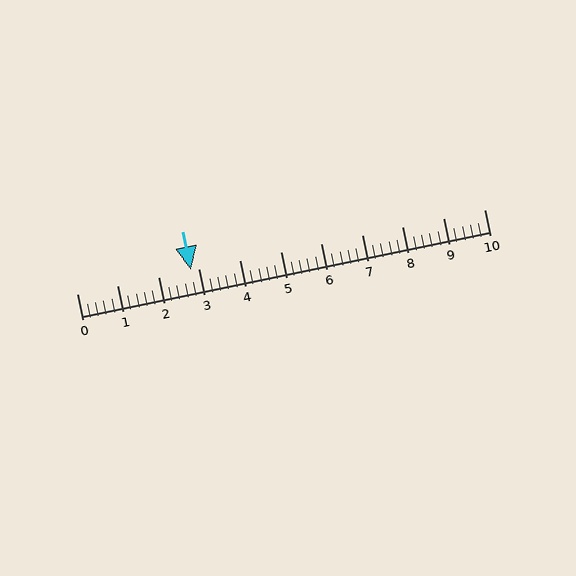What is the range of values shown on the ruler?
The ruler shows values from 0 to 10.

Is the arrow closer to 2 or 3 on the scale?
The arrow is closer to 3.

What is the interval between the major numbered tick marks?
The major tick marks are spaced 1 units apart.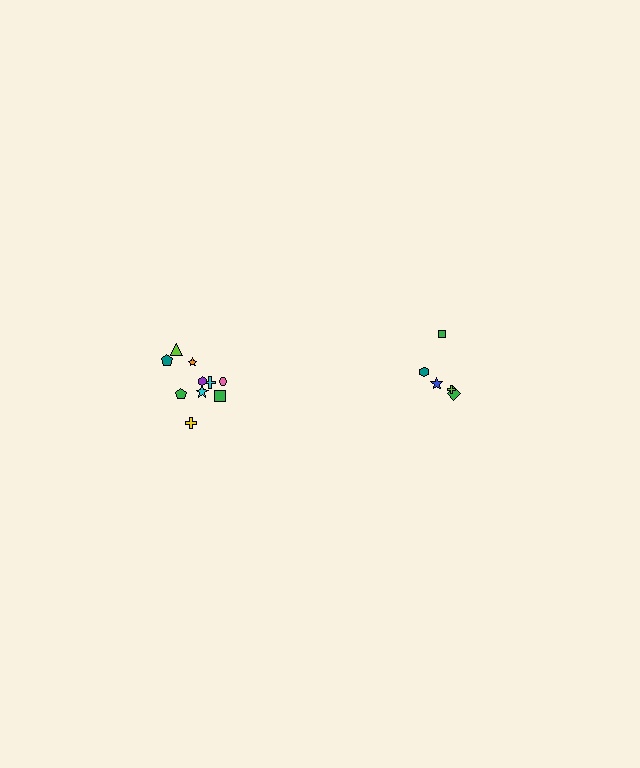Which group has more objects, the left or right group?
The left group.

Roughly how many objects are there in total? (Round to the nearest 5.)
Roughly 15 objects in total.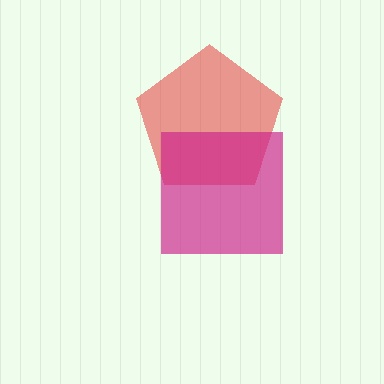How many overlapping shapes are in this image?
There are 2 overlapping shapes in the image.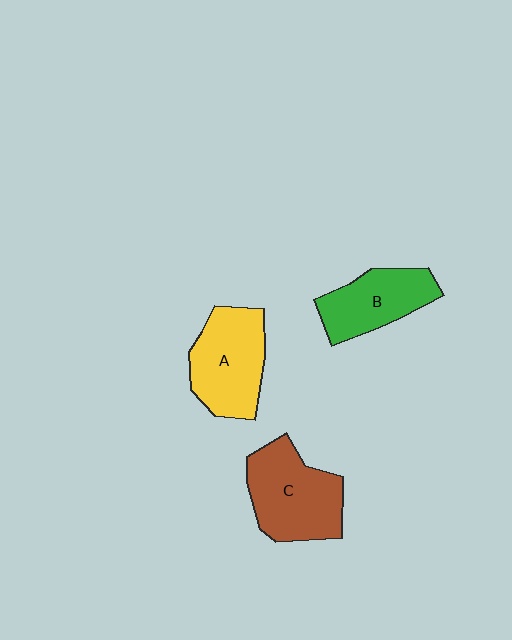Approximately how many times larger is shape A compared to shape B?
Approximately 1.2 times.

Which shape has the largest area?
Shape C (brown).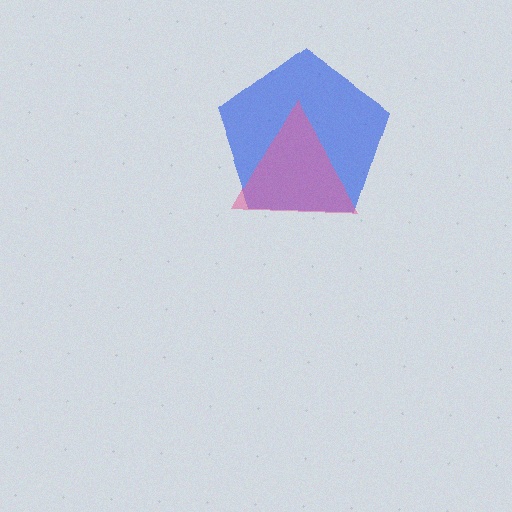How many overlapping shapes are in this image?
There are 2 overlapping shapes in the image.